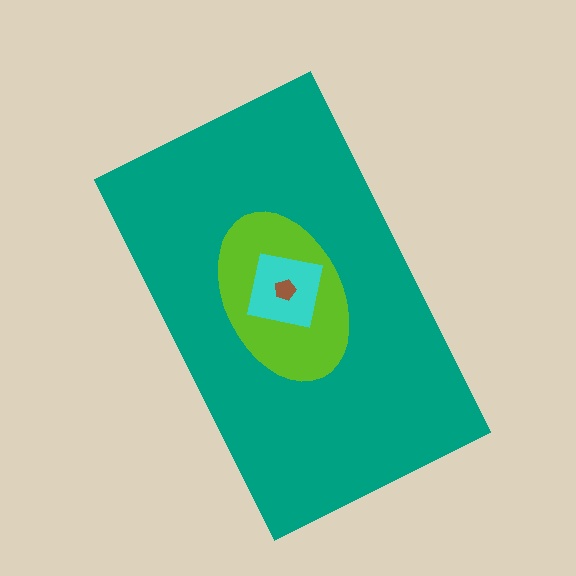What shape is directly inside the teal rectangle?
The lime ellipse.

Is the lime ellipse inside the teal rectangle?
Yes.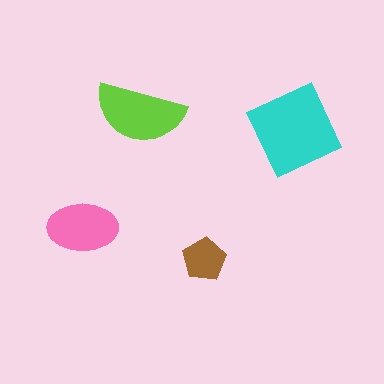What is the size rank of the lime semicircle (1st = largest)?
2nd.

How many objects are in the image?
There are 4 objects in the image.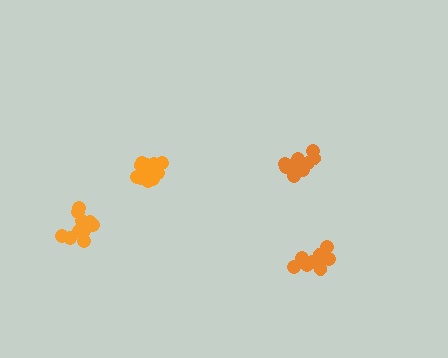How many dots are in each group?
Group 1: 10 dots, Group 2: 10 dots, Group 3: 14 dots, Group 4: 15 dots (49 total).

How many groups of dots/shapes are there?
There are 4 groups.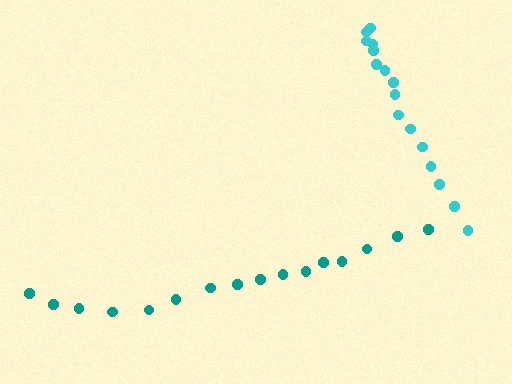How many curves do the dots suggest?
There are 2 distinct paths.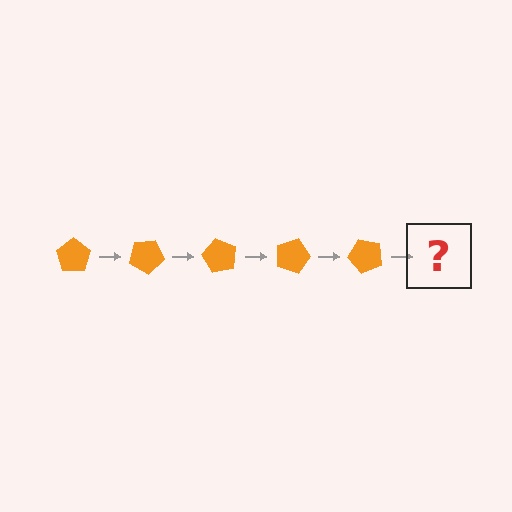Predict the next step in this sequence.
The next step is an orange pentagon rotated 150 degrees.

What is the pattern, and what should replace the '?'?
The pattern is that the pentagon rotates 30 degrees each step. The '?' should be an orange pentagon rotated 150 degrees.